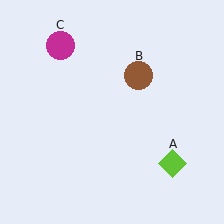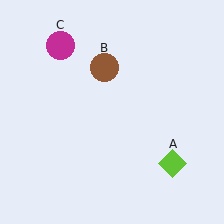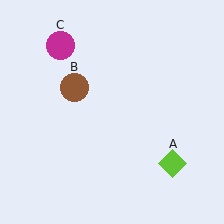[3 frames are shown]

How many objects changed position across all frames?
1 object changed position: brown circle (object B).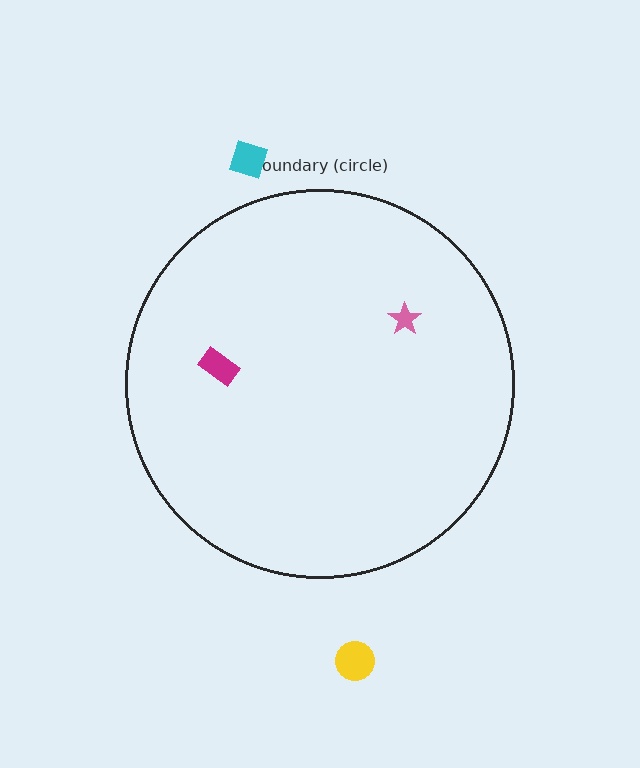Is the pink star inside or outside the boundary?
Inside.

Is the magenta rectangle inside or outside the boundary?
Inside.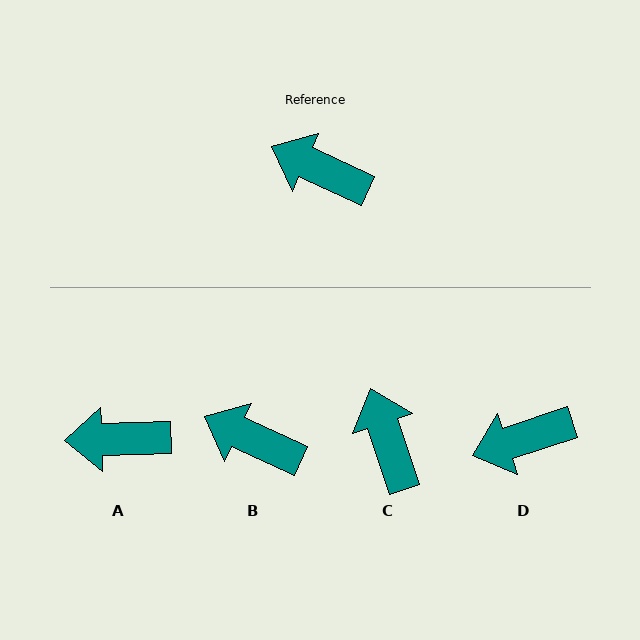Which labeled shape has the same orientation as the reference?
B.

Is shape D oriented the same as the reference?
No, it is off by about 43 degrees.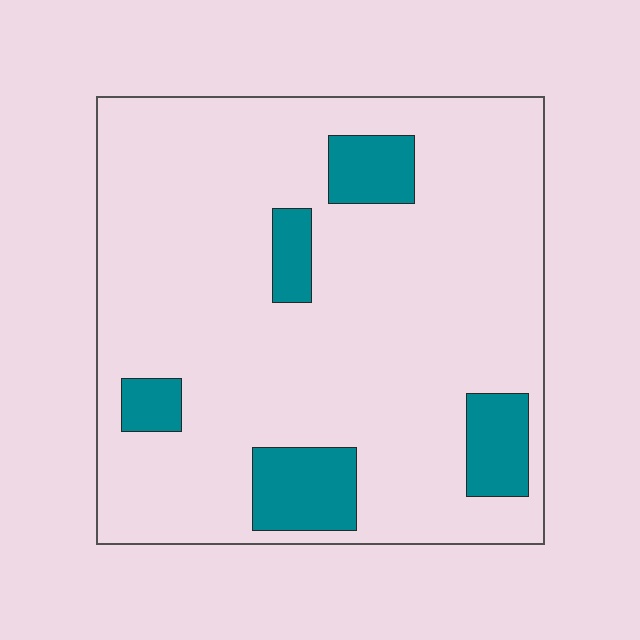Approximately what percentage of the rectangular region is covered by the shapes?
Approximately 15%.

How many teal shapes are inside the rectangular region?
5.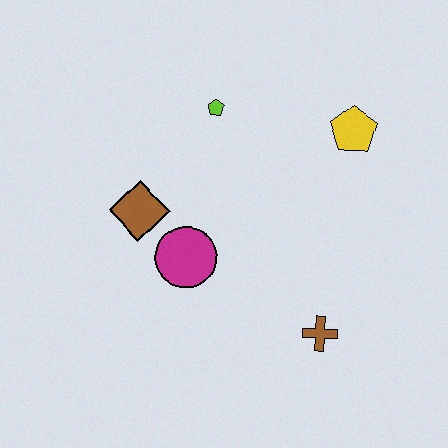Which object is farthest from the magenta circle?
The yellow pentagon is farthest from the magenta circle.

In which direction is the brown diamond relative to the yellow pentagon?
The brown diamond is to the left of the yellow pentagon.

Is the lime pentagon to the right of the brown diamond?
Yes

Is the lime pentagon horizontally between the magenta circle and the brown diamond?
No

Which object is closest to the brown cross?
The magenta circle is closest to the brown cross.